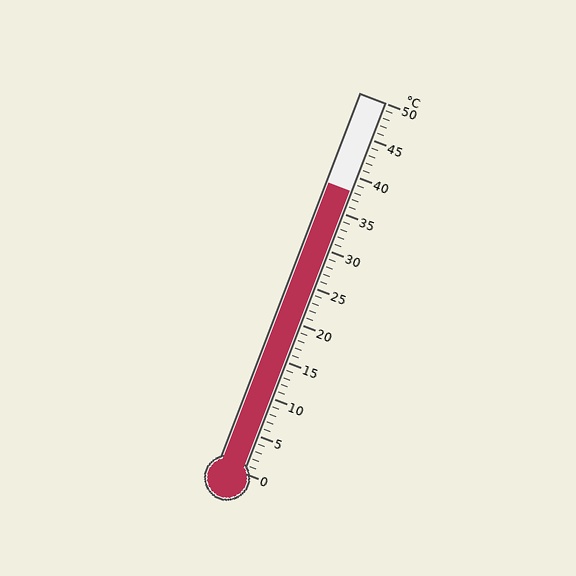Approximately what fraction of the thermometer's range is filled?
The thermometer is filled to approximately 75% of its range.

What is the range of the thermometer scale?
The thermometer scale ranges from 0°C to 50°C.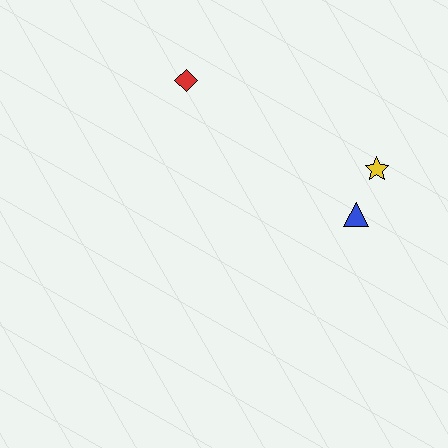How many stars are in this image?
There is 1 star.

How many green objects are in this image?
There are no green objects.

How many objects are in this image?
There are 3 objects.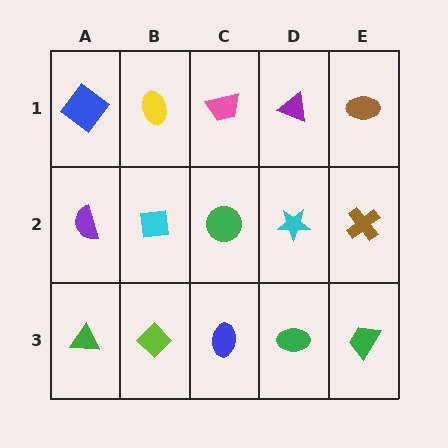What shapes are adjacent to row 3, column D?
A cyan star (row 2, column D), a blue ellipse (row 3, column C), a green trapezoid (row 3, column E).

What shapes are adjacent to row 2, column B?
A yellow ellipse (row 1, column B), a lime diamond (row 3, column B), a purple semicircle (row 2, column A), a green circle (row 2, column C).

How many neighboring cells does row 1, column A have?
2.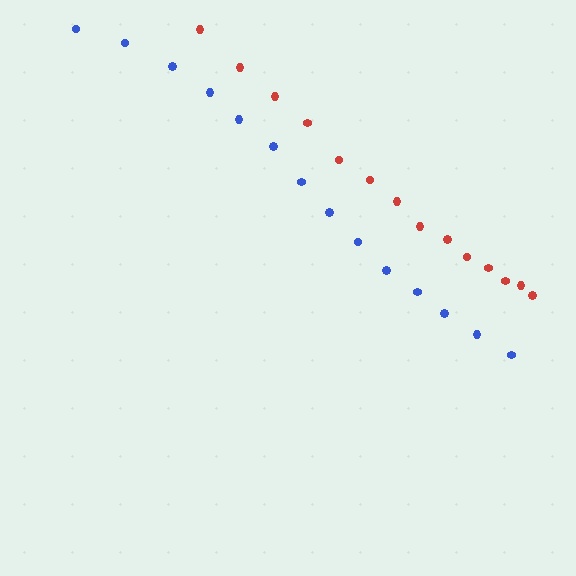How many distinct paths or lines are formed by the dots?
There are 2 distinct paths.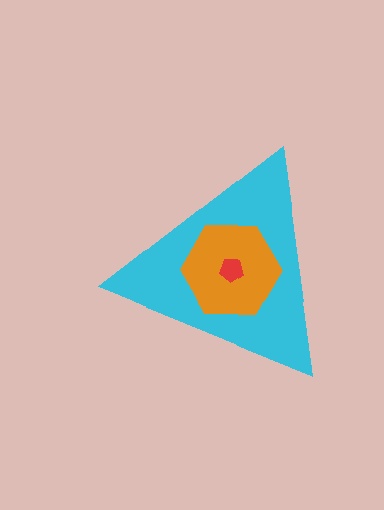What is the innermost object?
The red pentagon.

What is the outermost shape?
The cyan triangle.